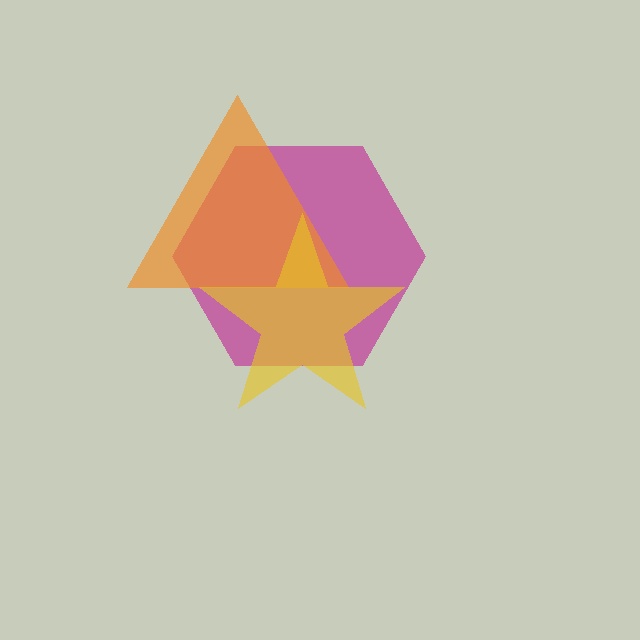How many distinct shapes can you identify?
There are 3 distinct shapes: a magenta hexagon, an orange triangle, a yellow star.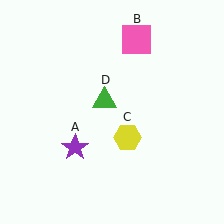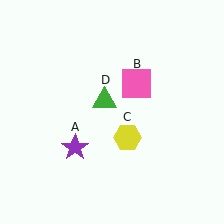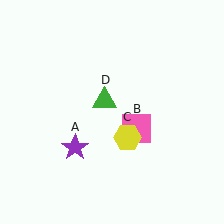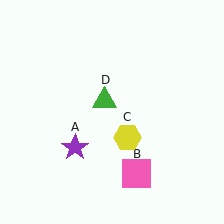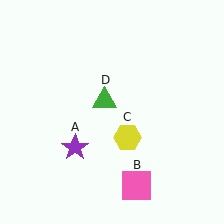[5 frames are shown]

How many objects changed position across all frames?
1 object changed position: pink square (object B).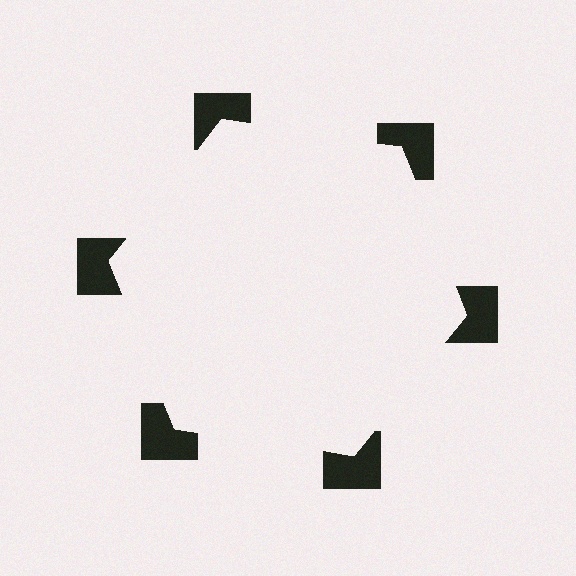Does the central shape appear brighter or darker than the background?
It typically appears slightly brighter than the background, even though no actual brightness change is drawn.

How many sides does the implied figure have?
6 sides.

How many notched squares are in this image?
There are 6 — one at each vertex of the illusory hexagon.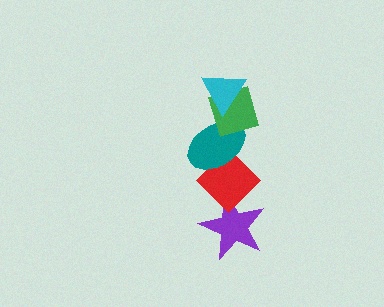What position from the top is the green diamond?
The green diamond is 2nd from the top.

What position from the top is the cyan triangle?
The cyan triangle is 1st from the top.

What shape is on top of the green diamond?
The cyan triangle is on top of the green diamond.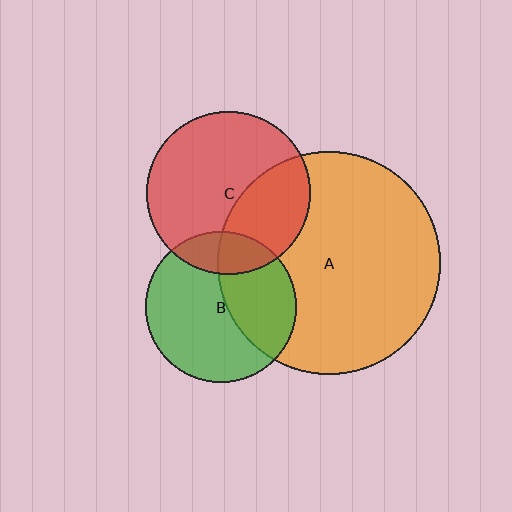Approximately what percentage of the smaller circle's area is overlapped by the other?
Approximately 20%.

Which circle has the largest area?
Circle A (orange).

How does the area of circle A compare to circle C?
Approximately 1.9 times.